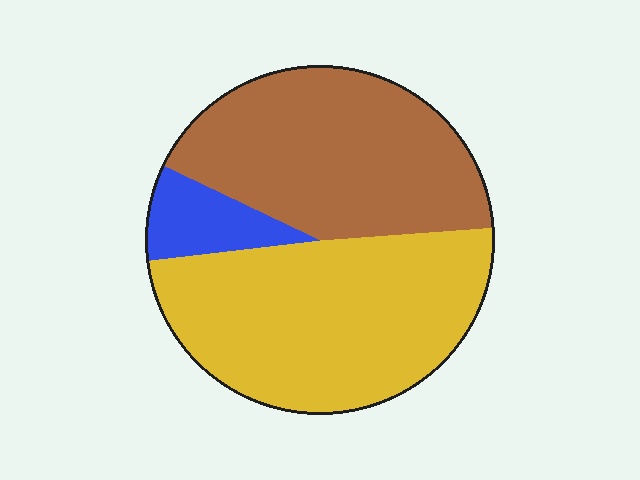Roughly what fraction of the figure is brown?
Brown covers 42% of the figure.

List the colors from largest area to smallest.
From largest to smallest: yellow, brown, blue.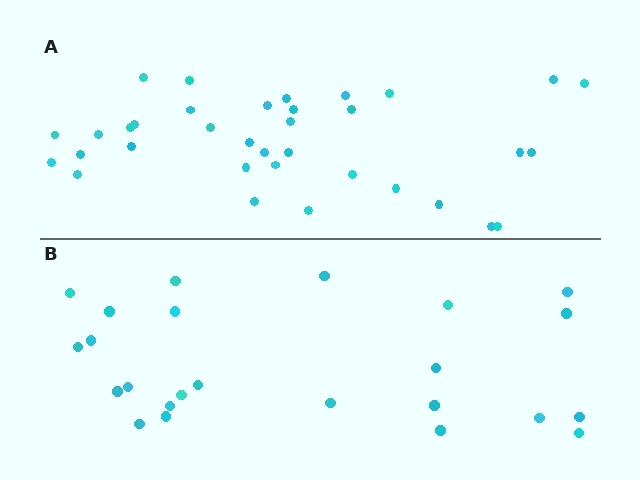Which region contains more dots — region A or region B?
Region A (the top region) has more dots.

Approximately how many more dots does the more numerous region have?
Region A has roughly 12 or so more dots than region B.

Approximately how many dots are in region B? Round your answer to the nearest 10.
About 20 dots. (The exact count is 24, which rounds to 20.)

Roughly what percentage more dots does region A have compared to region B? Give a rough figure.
About 45% more.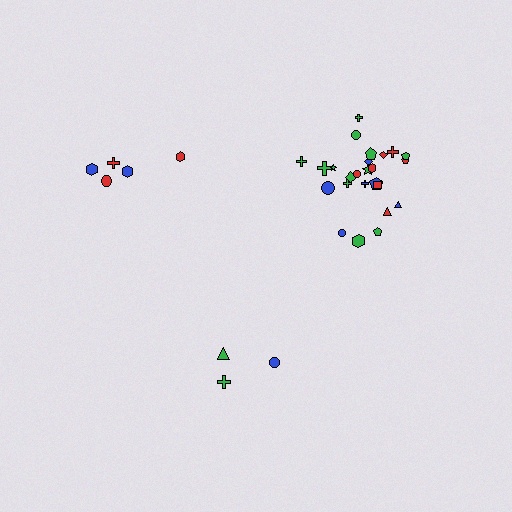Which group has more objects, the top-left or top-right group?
The top-right group.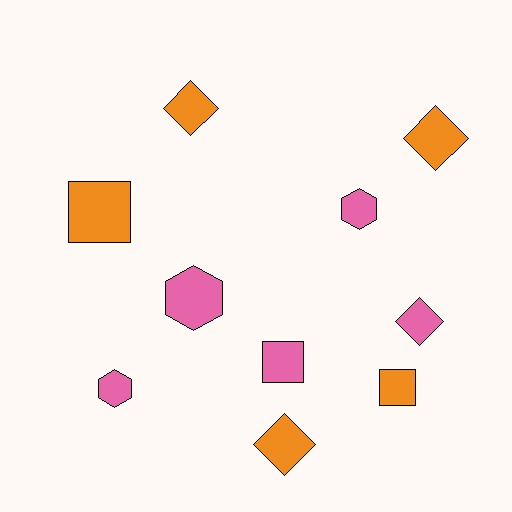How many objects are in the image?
There are 10 objects.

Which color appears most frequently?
Pink, with 5 objects.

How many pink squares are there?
There is 1 pink square.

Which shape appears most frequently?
Diamond, with 4 objects.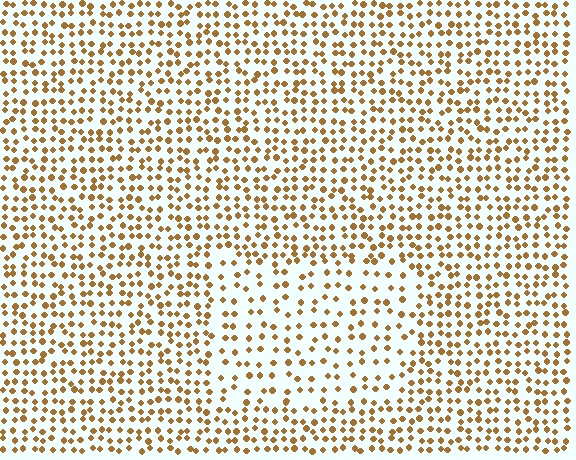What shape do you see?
I see a rectangle.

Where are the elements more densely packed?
The elements are more densely packed outside the rectangle boundary.